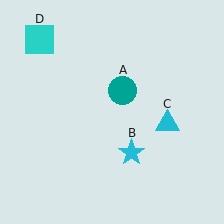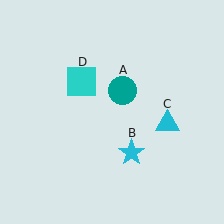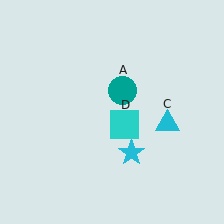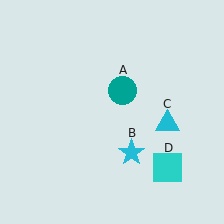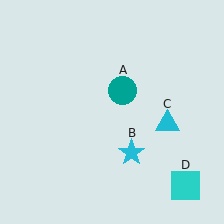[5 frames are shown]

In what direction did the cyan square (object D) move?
The cyan square (object D) moved down and to the right.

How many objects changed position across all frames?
1 object changed position: cyan square (object D).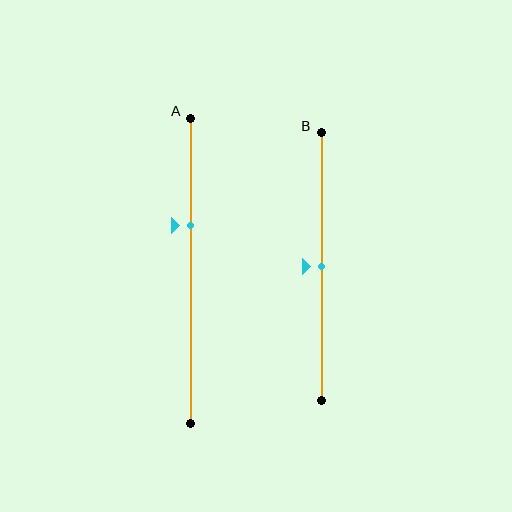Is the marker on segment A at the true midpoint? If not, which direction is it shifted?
No, the marker on segment A is shifted upward by about 15% of the segment length.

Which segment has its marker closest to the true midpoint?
Segment B has its marker closest to the true midpoint.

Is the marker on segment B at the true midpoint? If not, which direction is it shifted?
Yes, the marker on segment B is at the true midpoint.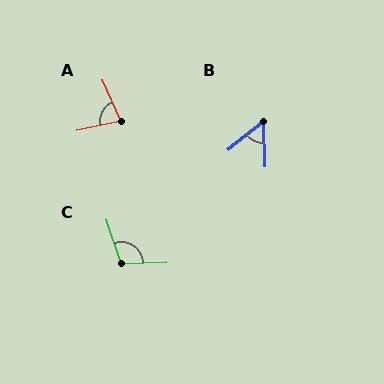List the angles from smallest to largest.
B (53°), A (78°), C (107°).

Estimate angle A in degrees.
Approximately 78 degrees.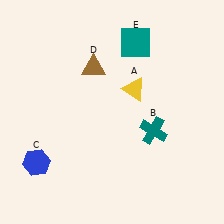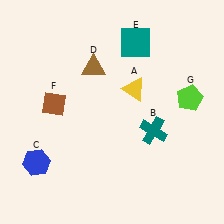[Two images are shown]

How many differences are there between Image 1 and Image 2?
There are 2 differences between the two images.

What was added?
A brown diamond (F), a lime pentagon (G) were added in Image 2.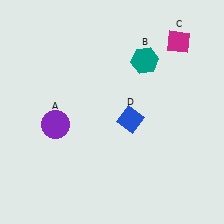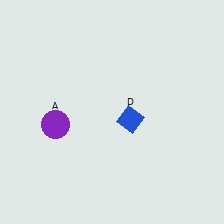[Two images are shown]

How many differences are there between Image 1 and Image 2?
There are 2 differences between the two images.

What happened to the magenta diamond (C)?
The magenta diamond (C) was removed in Image 2. It was in the top-right area of Image 1.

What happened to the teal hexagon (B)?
The teal hexagon (B) was removed in Image 2. It was in the top-right area of Image 1.